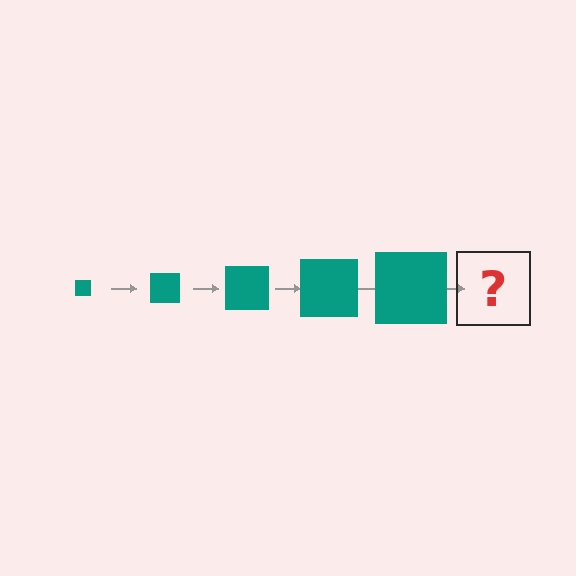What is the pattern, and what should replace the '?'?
The pattern is that the square gets progressively larger each step. The '?' should be a teal square, larger than the previous one.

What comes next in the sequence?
The next element should be a teal square, larger than the previous one.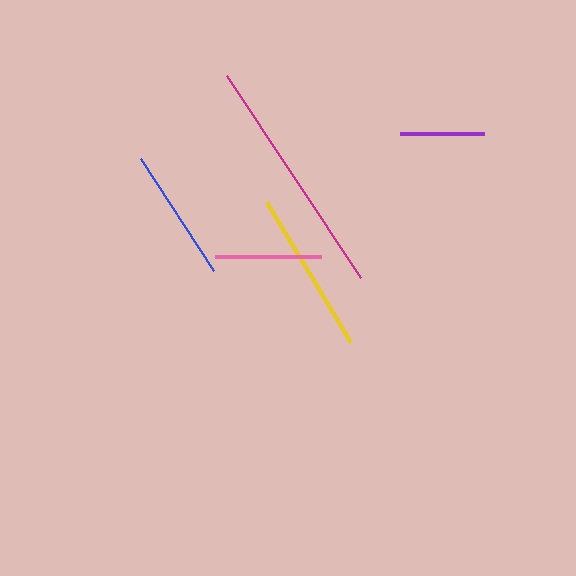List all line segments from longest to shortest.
From longest to shortest: magenta, yellow, blue, pink, purple.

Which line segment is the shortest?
The purple line is the shortest at approximately 84 pixels.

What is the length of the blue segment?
The blue segment is approximately 134 pixels long.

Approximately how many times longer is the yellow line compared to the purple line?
The yellow line is approximately 1.9 times the length of the purple line.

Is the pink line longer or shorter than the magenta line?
The magenta line is longer than the pink line.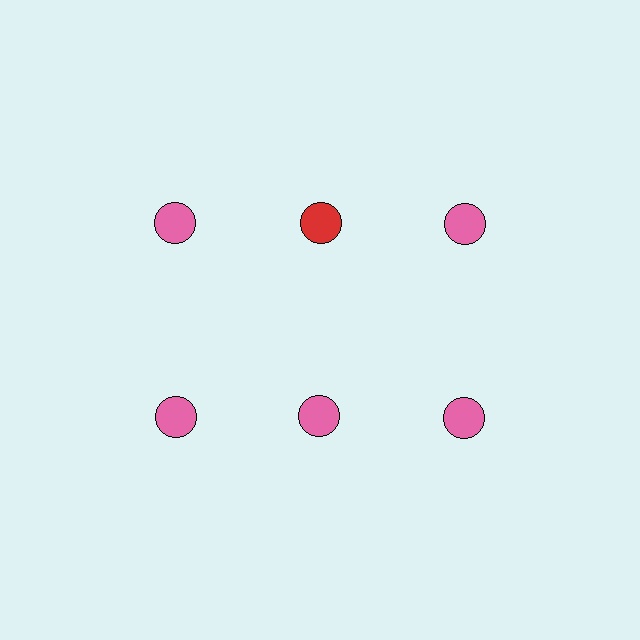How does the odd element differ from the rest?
It has a different color: red instead of pink.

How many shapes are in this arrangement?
There are 6 shapes arranged in a grid pattern.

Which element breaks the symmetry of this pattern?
The red circle in the top row, second from left column breaks the symmetry. All other shapes are pink circles.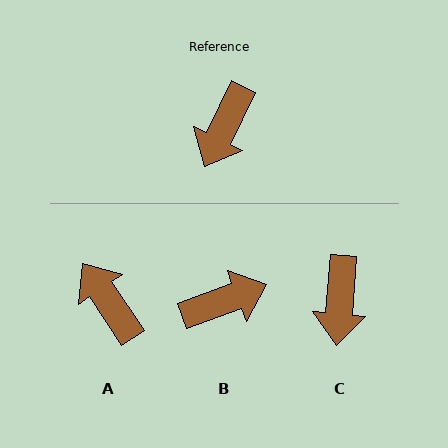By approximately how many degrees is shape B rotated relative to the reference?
Approximately 136 degrees counter-clockwise.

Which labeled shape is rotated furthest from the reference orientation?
B, about 136 degrees away.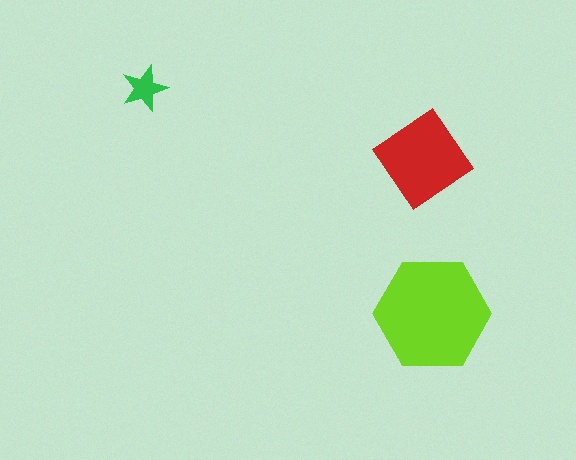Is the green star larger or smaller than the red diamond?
Smaller.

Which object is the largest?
The lime hexagon.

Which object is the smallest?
The green star.